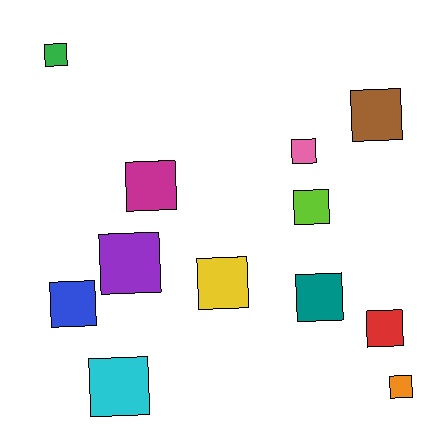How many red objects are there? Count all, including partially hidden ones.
There is 1 red object.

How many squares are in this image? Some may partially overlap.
There are 12 squares.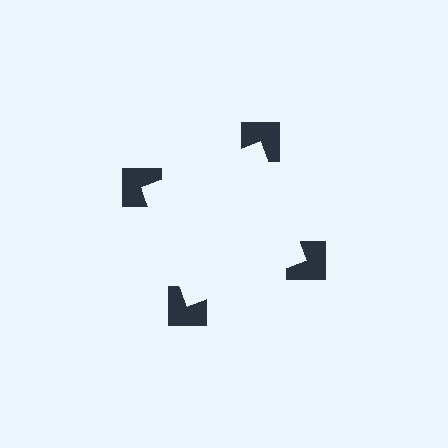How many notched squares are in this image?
There are 4 — one at each vertex of the illusory square.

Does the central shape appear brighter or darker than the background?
It typically appears slightly brighter than the background, even though no actual brightness change is drawn.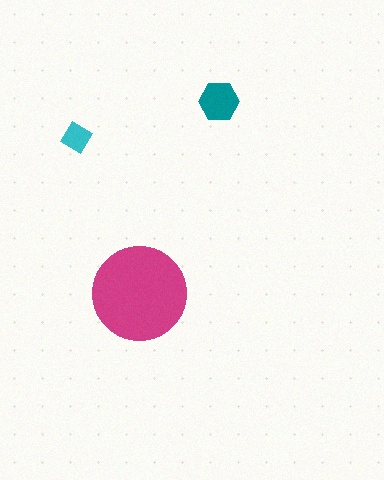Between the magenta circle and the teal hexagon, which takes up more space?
The magenta circle.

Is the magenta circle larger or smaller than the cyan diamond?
Larger.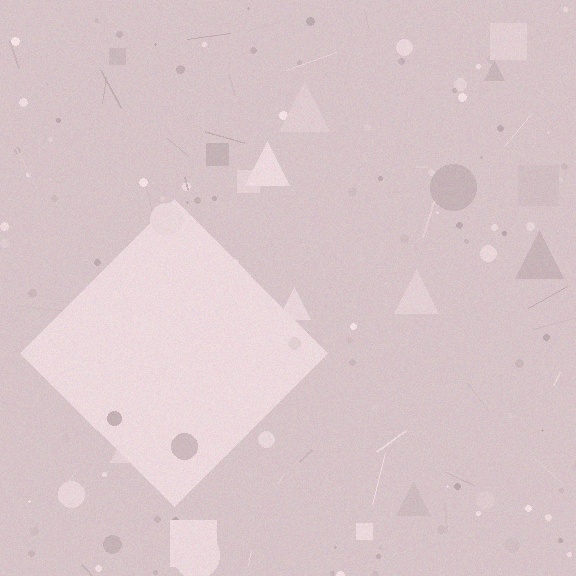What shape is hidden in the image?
A diamond is hidden in the image.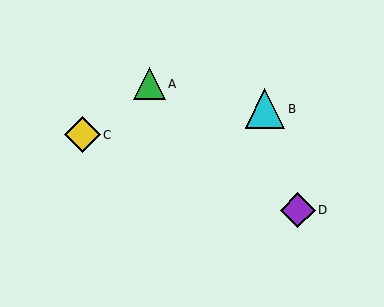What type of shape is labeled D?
Shape D is a purple diamond.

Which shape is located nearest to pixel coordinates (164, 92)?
The green triangle (labeled A) at (149, 84) is nearest to that location.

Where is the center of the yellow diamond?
The center of the yellow diamond is at (82, 135).